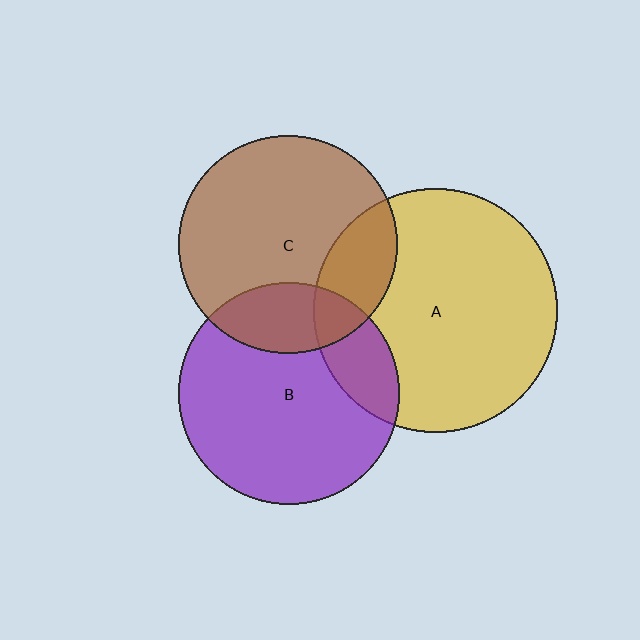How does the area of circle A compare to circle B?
Approximately 1.2 times.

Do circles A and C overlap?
Yes.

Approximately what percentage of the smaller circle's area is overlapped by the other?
Approximately 20%.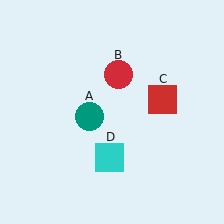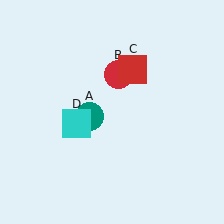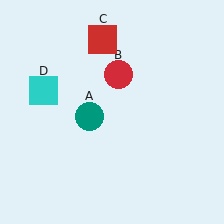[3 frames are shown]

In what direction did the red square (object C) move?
The red square (object C) moved up and to the left.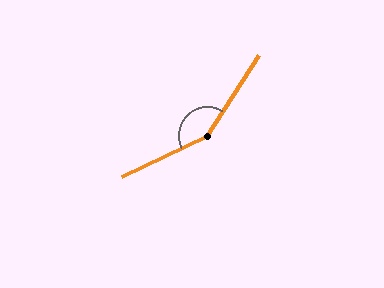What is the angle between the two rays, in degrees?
Approximately 148 degrees.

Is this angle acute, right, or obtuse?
It is obtuse.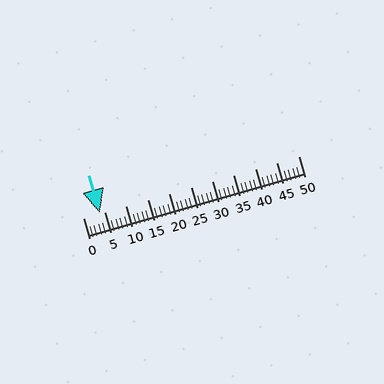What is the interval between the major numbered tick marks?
The major tick marks are spaced 5 units apart.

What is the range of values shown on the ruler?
The ruler shows values from 0 to 50.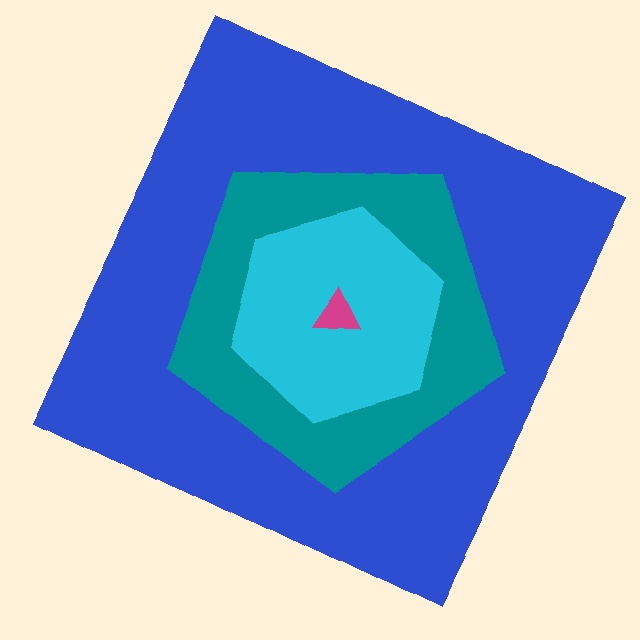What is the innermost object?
The magenta triangle.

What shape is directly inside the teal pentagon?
The cyan hexagon.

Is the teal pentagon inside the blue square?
Yes.